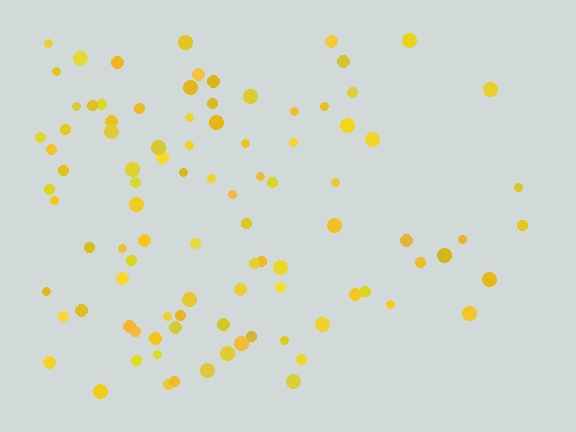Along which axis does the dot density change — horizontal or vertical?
Horizontal.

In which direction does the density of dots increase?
From right to left, with the left side densest.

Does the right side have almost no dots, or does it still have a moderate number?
Still a moderate number, just noticeably fewer than the left.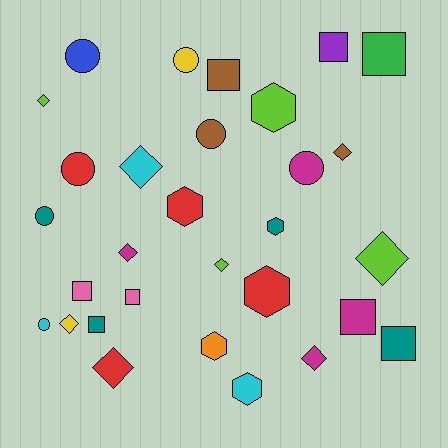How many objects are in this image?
There are 30 objects.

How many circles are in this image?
There are 7 circles.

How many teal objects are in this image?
There are 4 teal objects.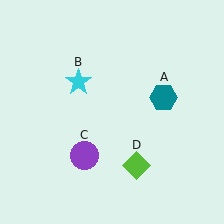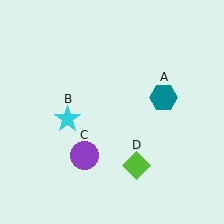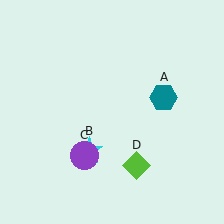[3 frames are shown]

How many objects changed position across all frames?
1 object changed position: cyan star (object B).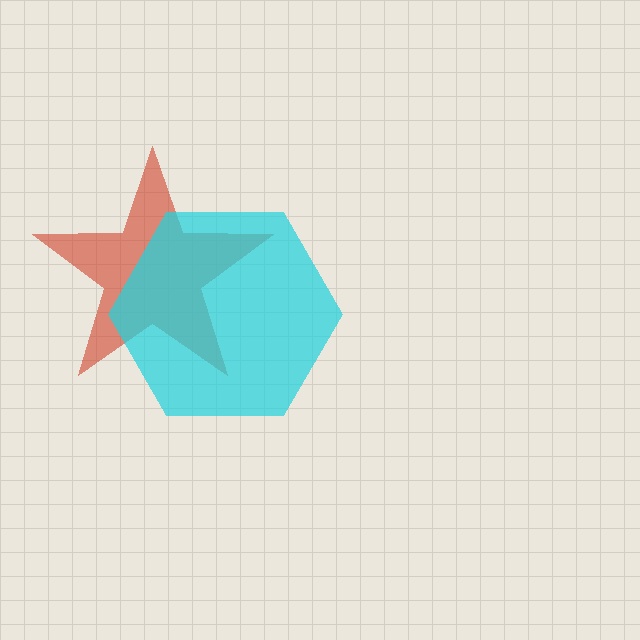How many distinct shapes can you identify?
There are 2 distinct shapes: a red star, a cyan hexagon.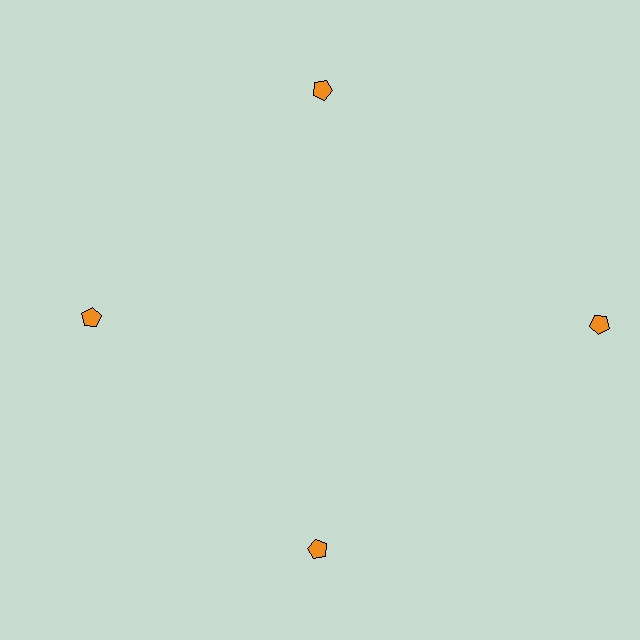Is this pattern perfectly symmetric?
No. The 4 orange pentagons are arranged in a ring, but one element near the 3 o'clock position is pushed outward from the center, breaking the 4-fold rotational symmetry.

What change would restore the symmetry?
The symmetry would be restored by moving it inward, back onto the ring so that all 4 pentagons sit at equal angles and equal distance from the center.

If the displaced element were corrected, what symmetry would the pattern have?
It would have 4-fold rotational symmetry — the pattern would map onto itself every 90 degrees.